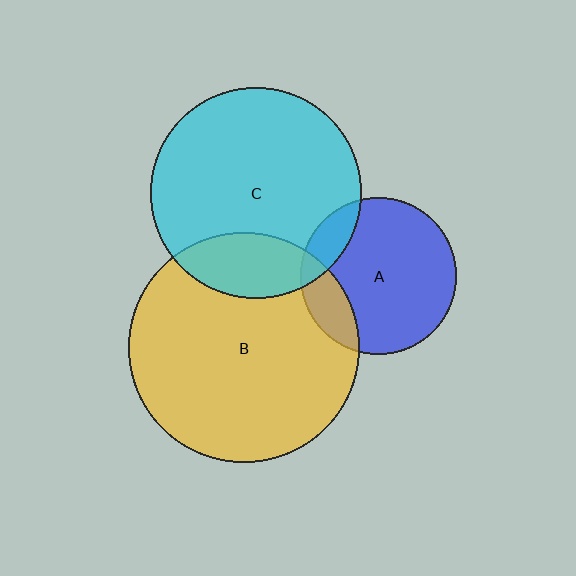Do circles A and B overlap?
Yes.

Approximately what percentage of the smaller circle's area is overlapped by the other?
Approximately 15%.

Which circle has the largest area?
Circle B (yellow).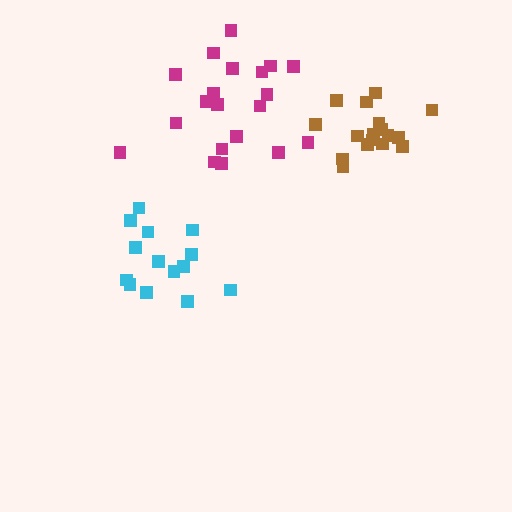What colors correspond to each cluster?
The clusters are colored: cyan, brown, magenta.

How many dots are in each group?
Group 1: 14 dots, Group 2: 17 dots, Group 3: 20 dots (51 total).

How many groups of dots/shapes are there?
There are 3 groups.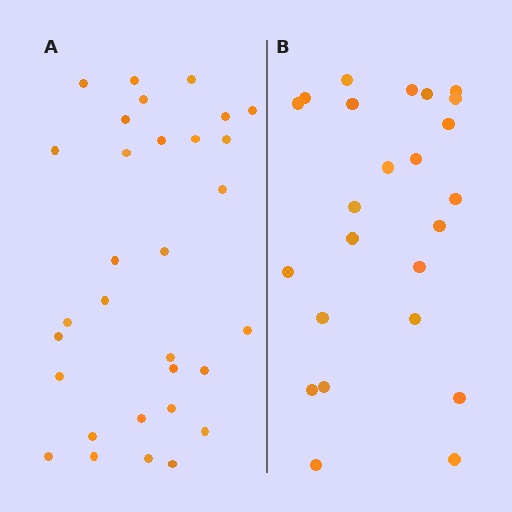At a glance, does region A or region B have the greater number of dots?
Region A (the left region) has more dots.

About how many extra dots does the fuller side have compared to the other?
Region A has roughly 8 or so more dots than region B.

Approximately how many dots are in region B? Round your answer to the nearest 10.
About 20 dots. (The exact count is 24, which rounds to 20.)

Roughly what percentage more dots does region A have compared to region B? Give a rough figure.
About 30% more.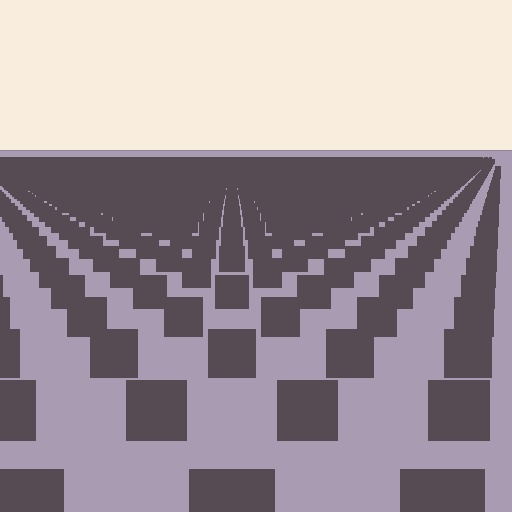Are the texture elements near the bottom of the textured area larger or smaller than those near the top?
Larger. Near the bottom, elements are closer to the viewer and appear at a bigger on-screen size.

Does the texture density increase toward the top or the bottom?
Density increases toward the top.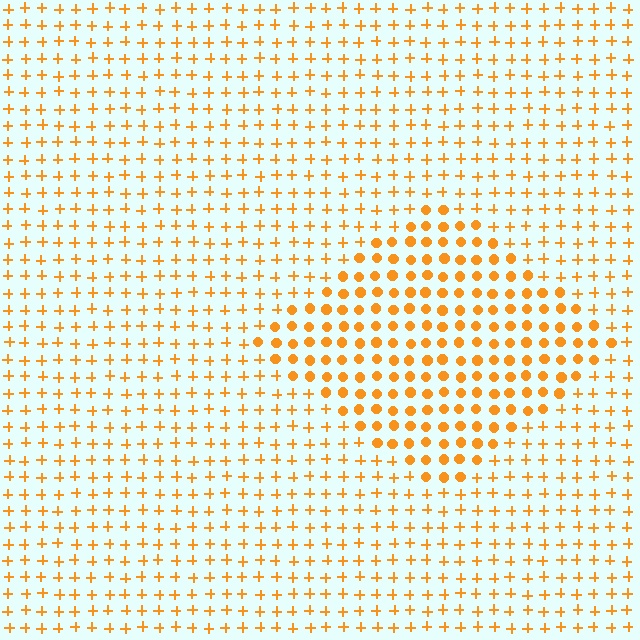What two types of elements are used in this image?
The image uses circles inside the diamond region and plus signs outside it.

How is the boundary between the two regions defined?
The boundary is defined by a change in element shape: circles inside vs. plus signs outside. All elements share the same color and spacing.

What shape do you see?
I see a diamond.